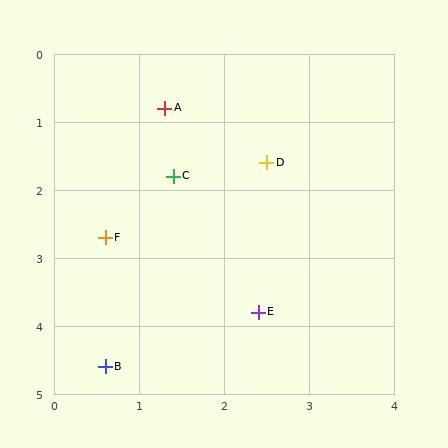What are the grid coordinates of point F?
Point F is at approximately (0.6, 2.7).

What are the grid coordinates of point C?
Point C is at approximately (1.4, 1.8).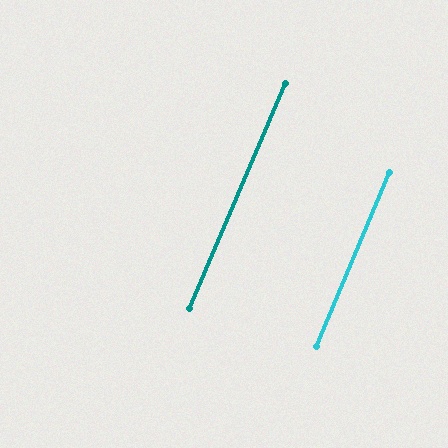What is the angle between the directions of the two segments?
Approximately 0 degrees.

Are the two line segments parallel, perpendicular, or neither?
Parallel — their directions differ by only 0.1°.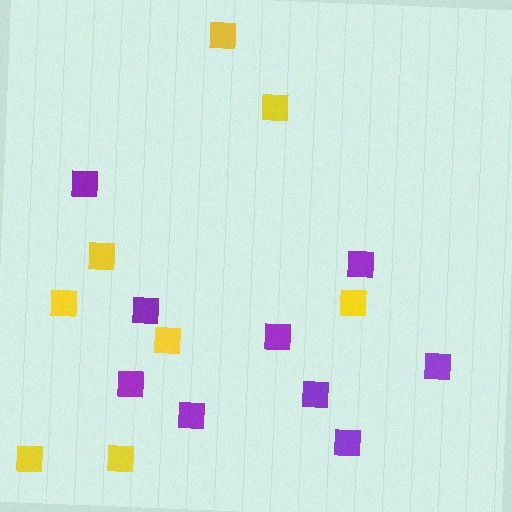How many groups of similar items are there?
There are 2 groups: one group of yellow squares (8) and one group of purple squares (9).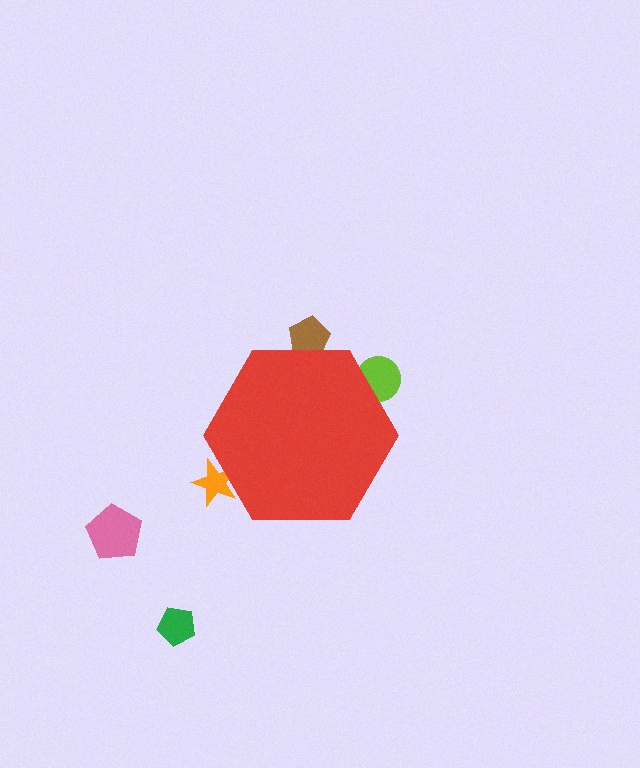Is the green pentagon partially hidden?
No, the green pentagon is fully visible.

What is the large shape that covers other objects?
A red hexagon.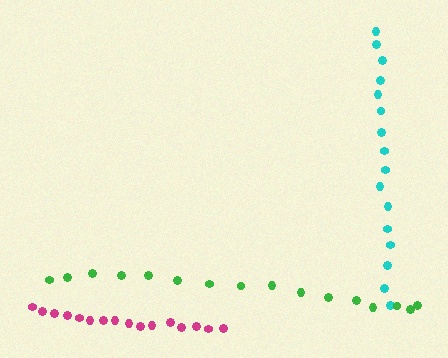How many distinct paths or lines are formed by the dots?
There are 3 distinct paths.